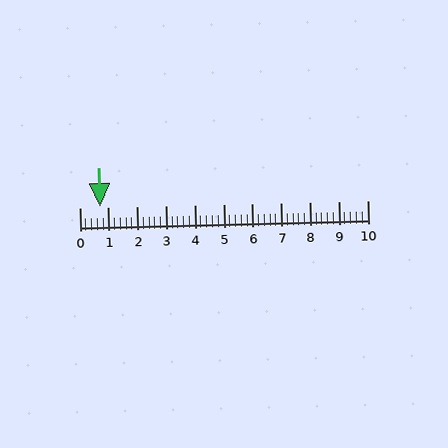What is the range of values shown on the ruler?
The ruler shows values from 0 to 10.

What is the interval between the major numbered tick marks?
The major tick marks are spaced 1 units apart.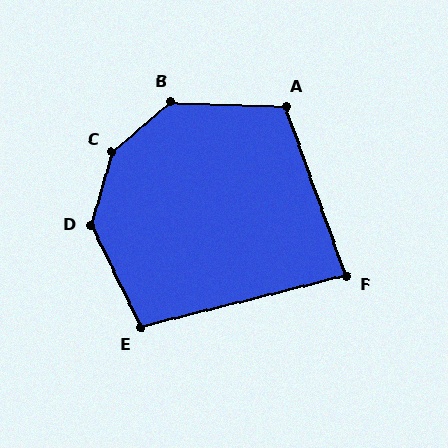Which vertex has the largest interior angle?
C, at approximately 147 degrees.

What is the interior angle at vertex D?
Approximately 138 degrees (obtuse).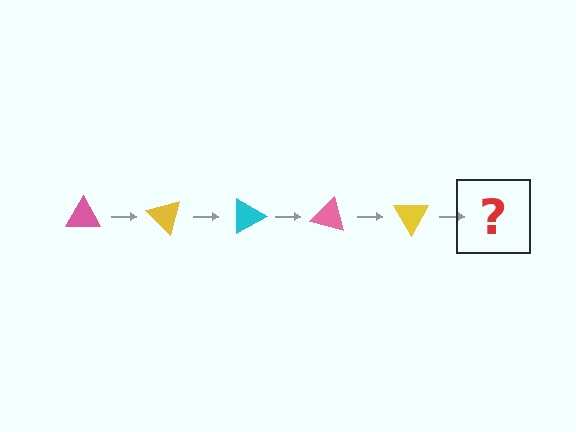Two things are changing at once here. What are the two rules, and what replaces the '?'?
The two rules are that it rotates 45 degrees each step and the color cycles through pink, yellow, and cyan. The '?' should be a cyan triangle, rotated 225 degrees from the start.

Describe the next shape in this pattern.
It should be a cyan triangle, rotated 225 degrees from the start.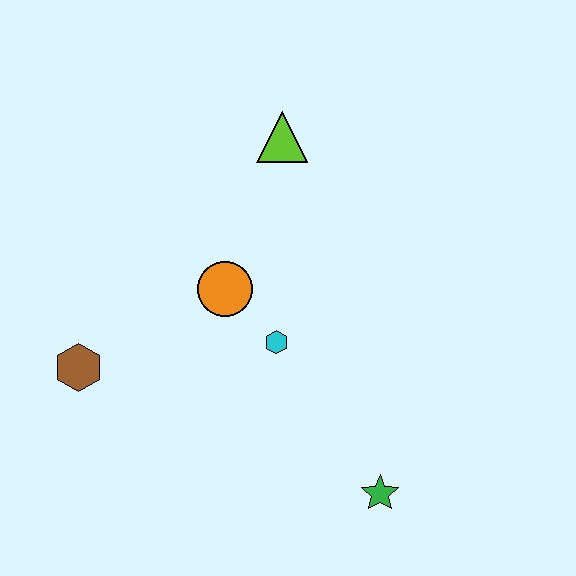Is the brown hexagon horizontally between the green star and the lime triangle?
No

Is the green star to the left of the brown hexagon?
No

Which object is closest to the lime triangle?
The orange circle is closest to the lime triangle.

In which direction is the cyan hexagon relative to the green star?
The cyan hexagon is above the green star.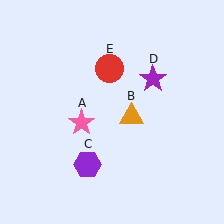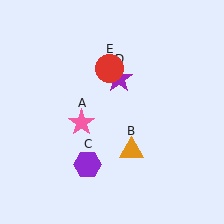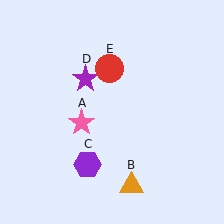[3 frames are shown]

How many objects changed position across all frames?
2 objects changed position: orange triangle (object B), purple star (object D).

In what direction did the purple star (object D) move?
The purple star (object D) moved left.